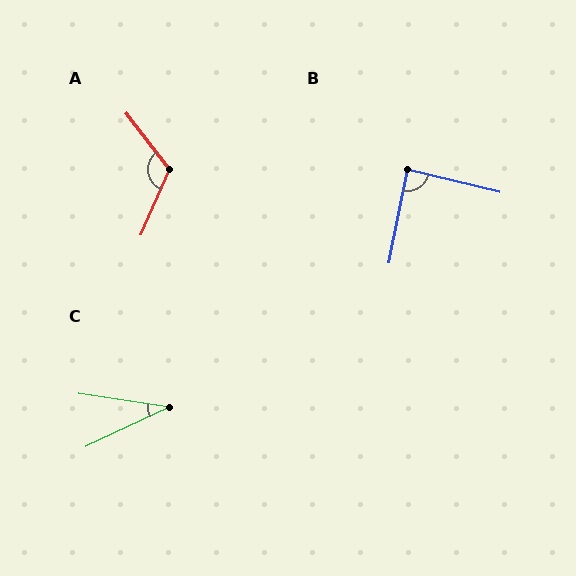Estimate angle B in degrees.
Approximately 87 degrees.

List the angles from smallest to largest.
C (34°), B (87°), A (119°).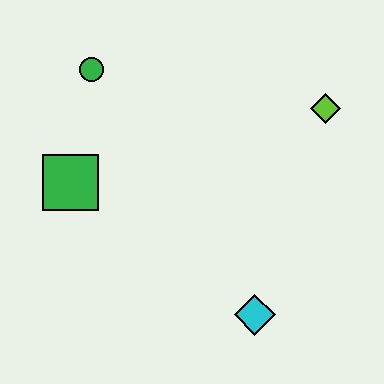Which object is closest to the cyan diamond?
The lime diamond is closest to the cyan diamond.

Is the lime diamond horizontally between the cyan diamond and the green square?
No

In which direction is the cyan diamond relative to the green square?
The cyan diamond is to the right of the green square.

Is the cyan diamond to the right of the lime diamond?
No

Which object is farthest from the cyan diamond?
The green circle is farthest from the cyan diamond.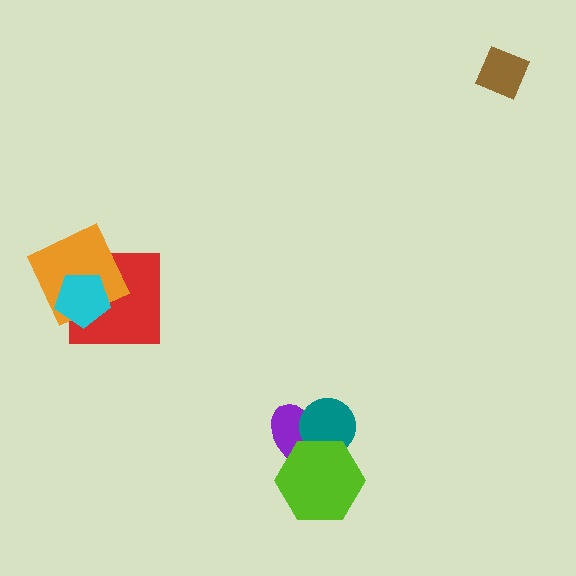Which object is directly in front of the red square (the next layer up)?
The orange square is directly in front of the red square.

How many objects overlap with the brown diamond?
0 objects overlap with the brown diamond.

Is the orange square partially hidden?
Yes, it is partially covered by another shape.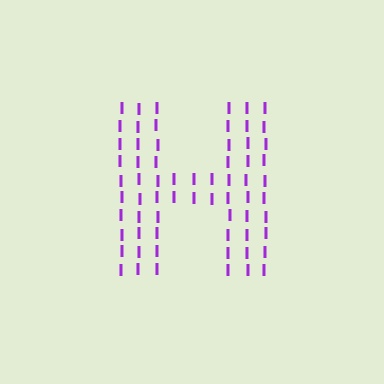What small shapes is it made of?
It is made of small letter I's.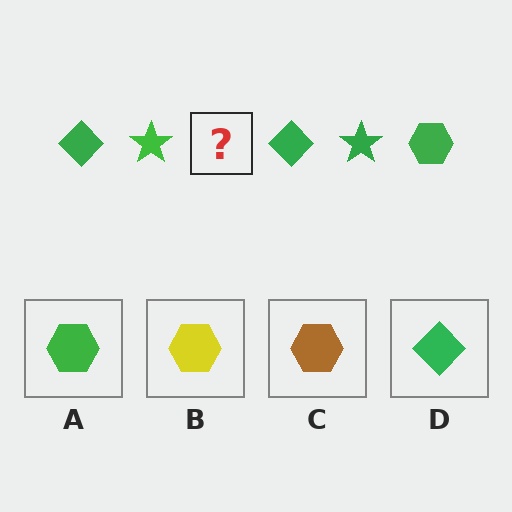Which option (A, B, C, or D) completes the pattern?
A.